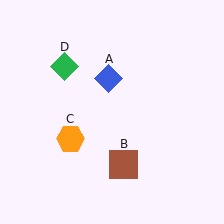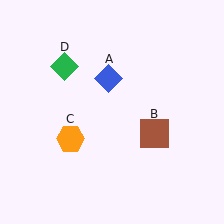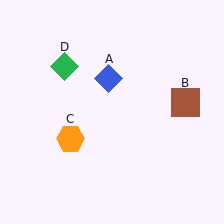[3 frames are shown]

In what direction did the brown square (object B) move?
The brown square (object B) moved up and to the right.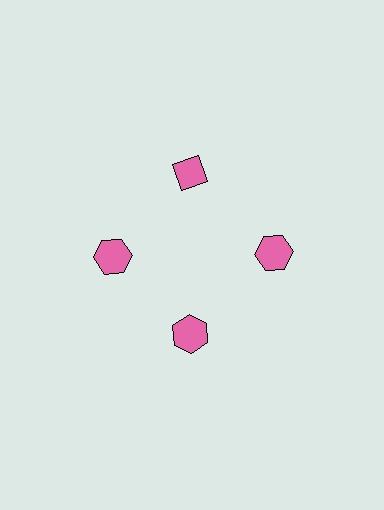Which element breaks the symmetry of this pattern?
The pink diamond at roughly the 12 o'clock position breaks the symmetry. All other shapes are pink hexagons.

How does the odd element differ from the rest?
It has a different shape: diamond instead of hexagon.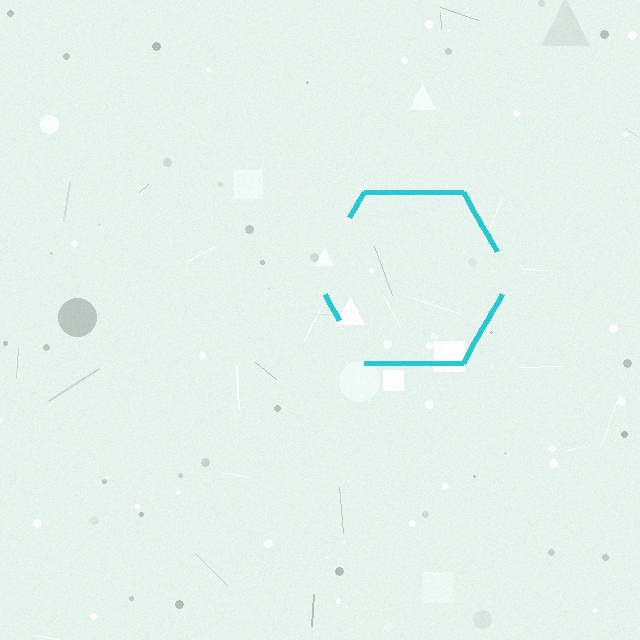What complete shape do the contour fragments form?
The contour fragments form a hexagon.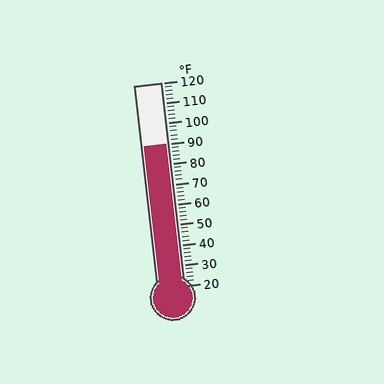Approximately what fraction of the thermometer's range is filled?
The thermometer is filled to approximately 70% of its range.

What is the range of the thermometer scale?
The thermometer scale ranges from 20°F to 120°F.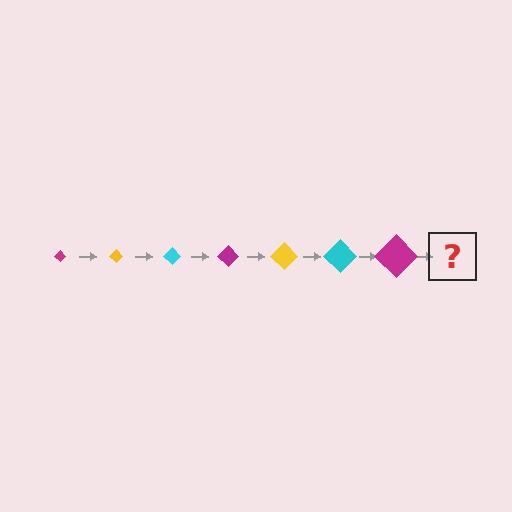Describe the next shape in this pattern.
It should be a yellow diamond, larger than the previous one.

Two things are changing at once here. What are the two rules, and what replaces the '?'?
The two rules are that the diamond grows larger each step and the color cycles through magenta, yellow, and cyan. The '?' should be a yellow diamond, larger than the previous one.